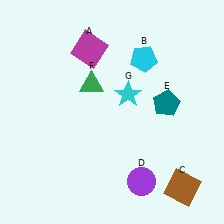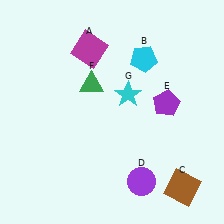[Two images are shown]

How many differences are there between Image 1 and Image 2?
There is 1 difference between the two images.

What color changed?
The pentagon (E) changed from teal in Image 1 to purple in Image 2.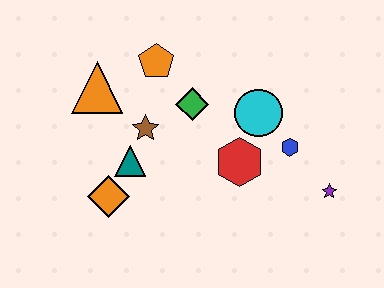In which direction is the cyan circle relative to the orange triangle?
The cyan circle is to the right of the orange triangle.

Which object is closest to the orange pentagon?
The green diamond is closest to the orange pentagon.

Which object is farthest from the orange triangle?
The purple star is farthest from the orange triangle.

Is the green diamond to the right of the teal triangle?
Yes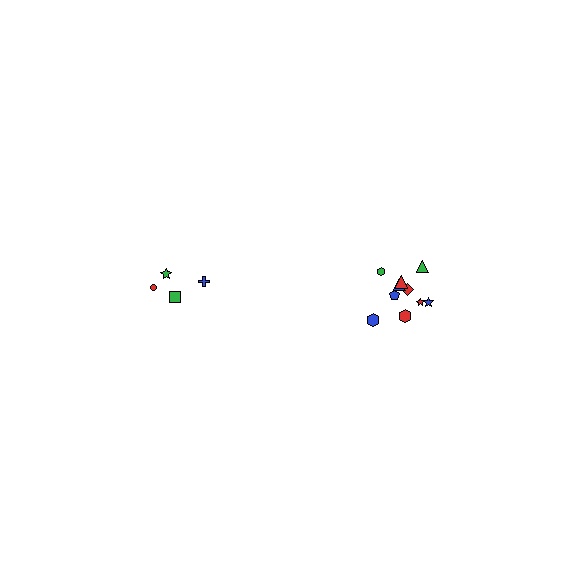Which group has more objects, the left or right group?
The right group.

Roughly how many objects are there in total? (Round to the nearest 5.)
Roughly 15 objects in total.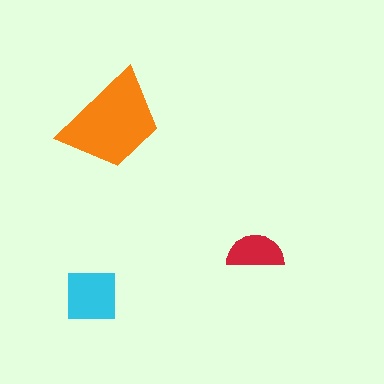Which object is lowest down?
The cyan square is bottommost.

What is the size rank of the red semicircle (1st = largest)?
3rd.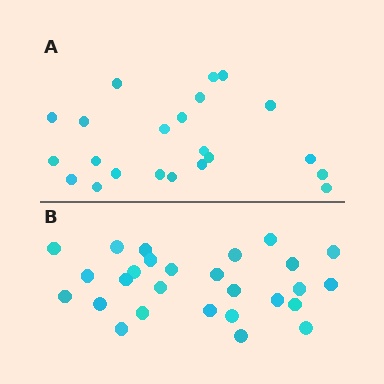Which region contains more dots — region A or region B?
Region B (the bottom region) has more dots.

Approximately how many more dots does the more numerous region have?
Region B has about 5 more dots than region A.